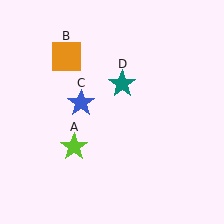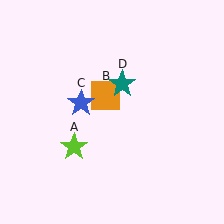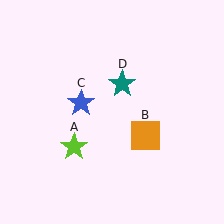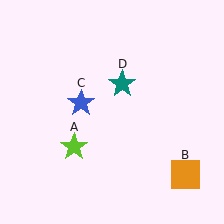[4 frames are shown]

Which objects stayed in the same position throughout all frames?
Lime star (object A) and blue star (object C) and teal star (object D) remained stationary.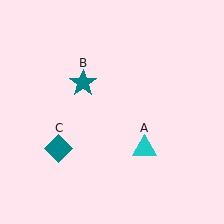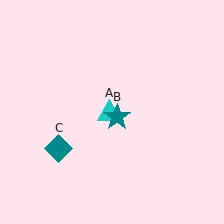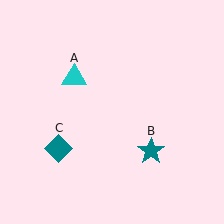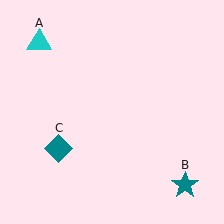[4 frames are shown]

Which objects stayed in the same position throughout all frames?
Teal diamond (object C) remained stationary.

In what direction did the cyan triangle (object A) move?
The cyan triangle (object A) moved up and to the left.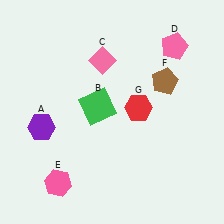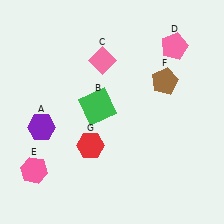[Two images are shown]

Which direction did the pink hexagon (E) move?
The pink hexagon (E) moved left.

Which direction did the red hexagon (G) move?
The red hexagon (G) moved left.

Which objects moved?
The objects that moved are: the pink hexagon (E), the red hexagon (G).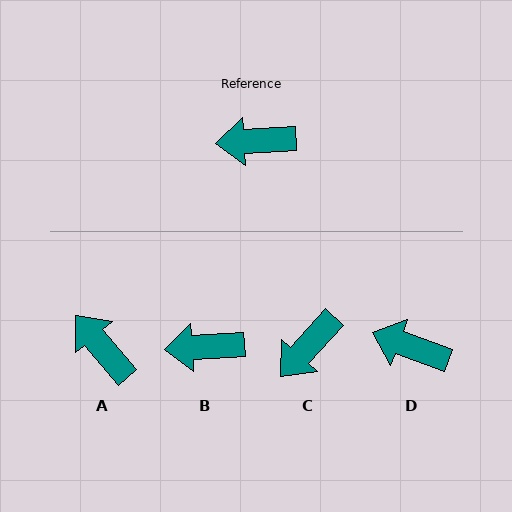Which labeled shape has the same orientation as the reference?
B.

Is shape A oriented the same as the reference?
No, it is off by about 54 degrees.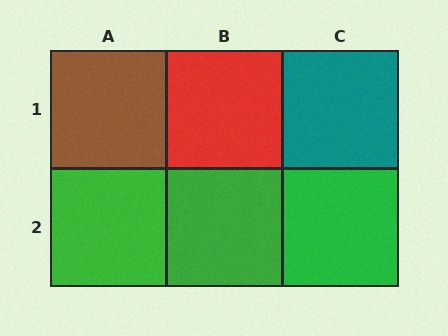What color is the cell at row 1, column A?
Brown.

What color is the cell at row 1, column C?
Teal.